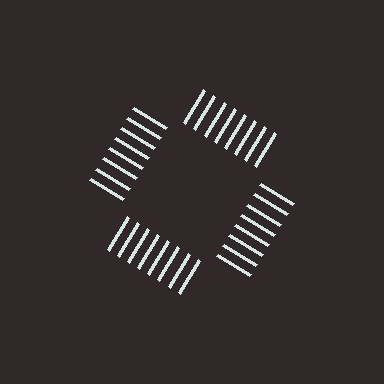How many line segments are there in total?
32 — 8 along each of the 4 edges.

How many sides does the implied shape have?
4 sides — the line-ends trace a square.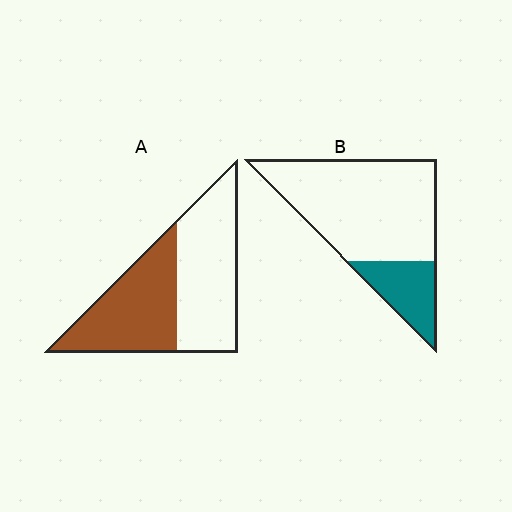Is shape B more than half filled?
No.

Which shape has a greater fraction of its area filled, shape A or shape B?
Shape A.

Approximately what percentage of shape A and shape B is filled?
A is approximately 45% and B is approximately 25%.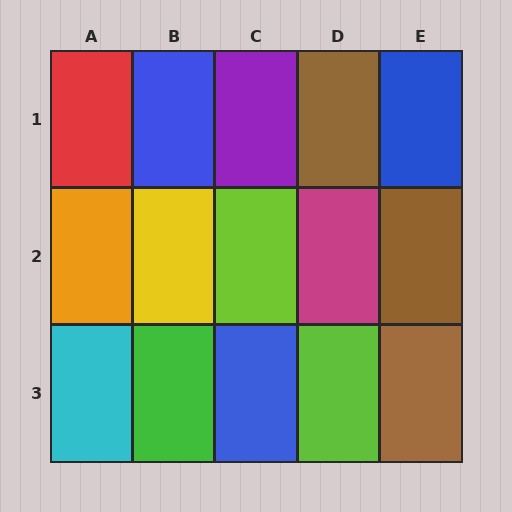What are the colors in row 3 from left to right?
Cyan, green, blue, lime, brown.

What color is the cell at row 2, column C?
Lime.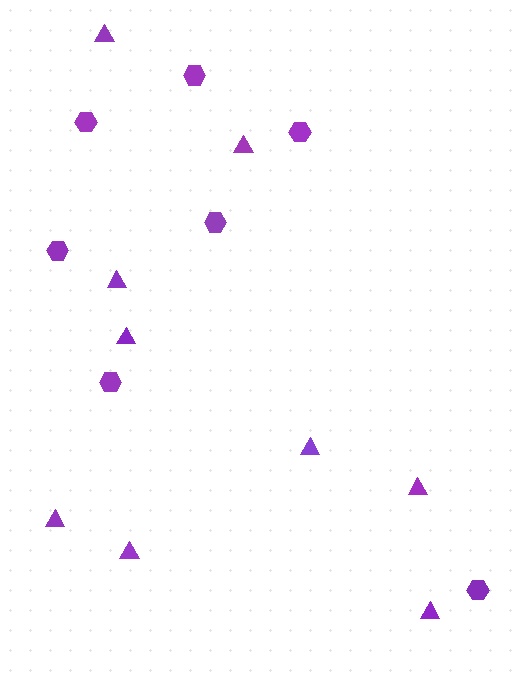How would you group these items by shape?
There are 2 groups: one group of triangles (9) and one group of hexagons (7).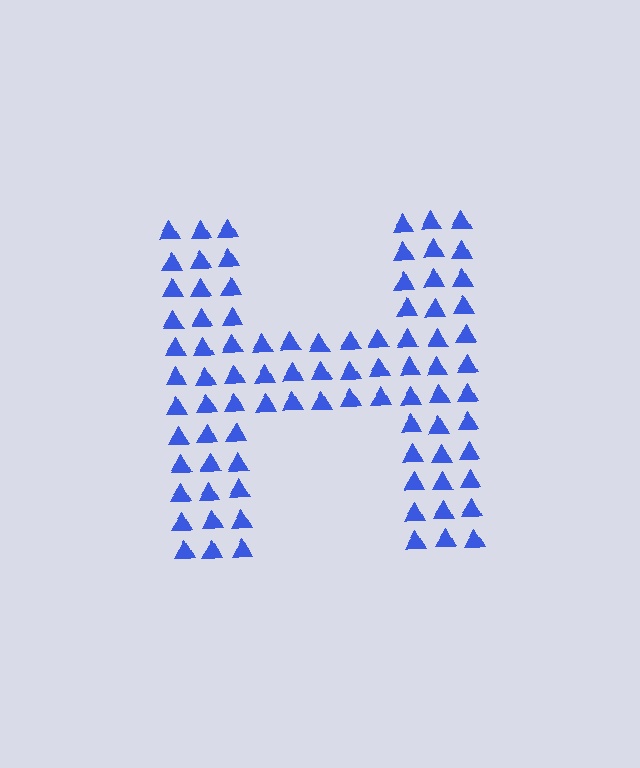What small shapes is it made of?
It is made of small triangles.